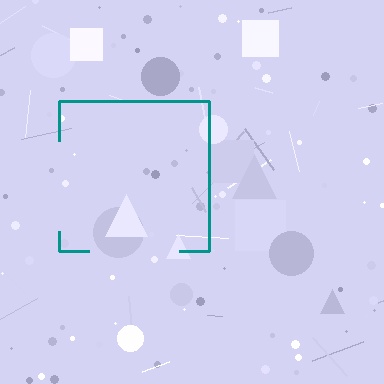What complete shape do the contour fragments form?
The contour fragments form a square.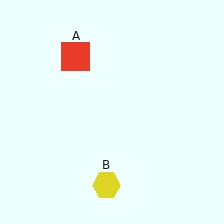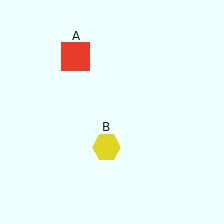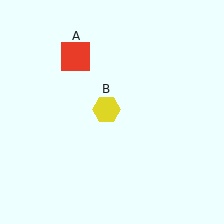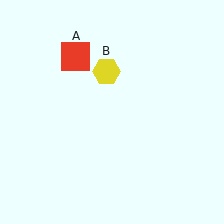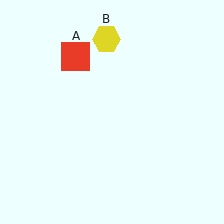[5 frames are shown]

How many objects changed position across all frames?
1 object changed position: yellow hexagon (object B).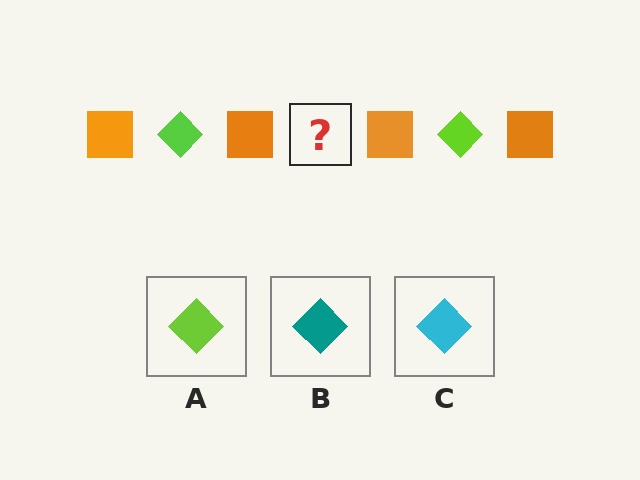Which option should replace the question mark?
Option A.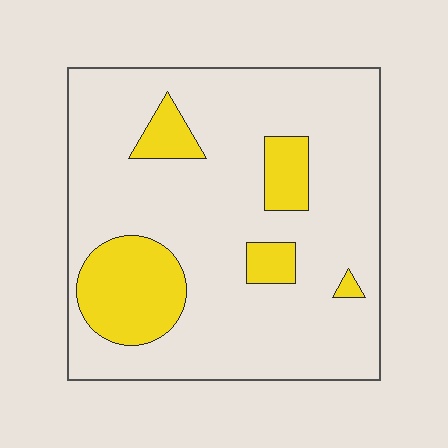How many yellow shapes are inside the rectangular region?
5.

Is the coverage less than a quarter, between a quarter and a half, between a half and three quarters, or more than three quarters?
Less than a quarter.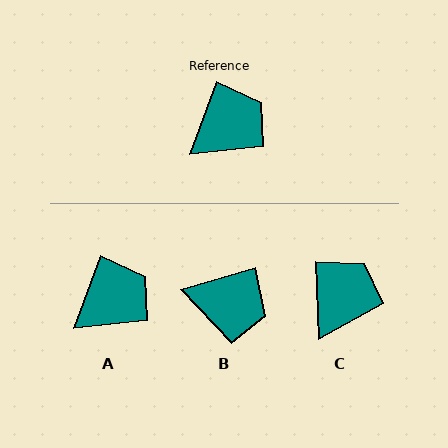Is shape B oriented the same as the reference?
No, it is off by about 54 degrees.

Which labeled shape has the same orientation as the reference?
A.